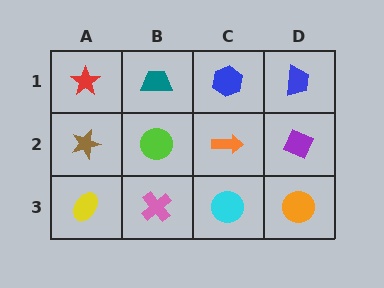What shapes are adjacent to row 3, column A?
A brown star (row 2, column A), a pink cross (row 3, column B).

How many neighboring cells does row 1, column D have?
2.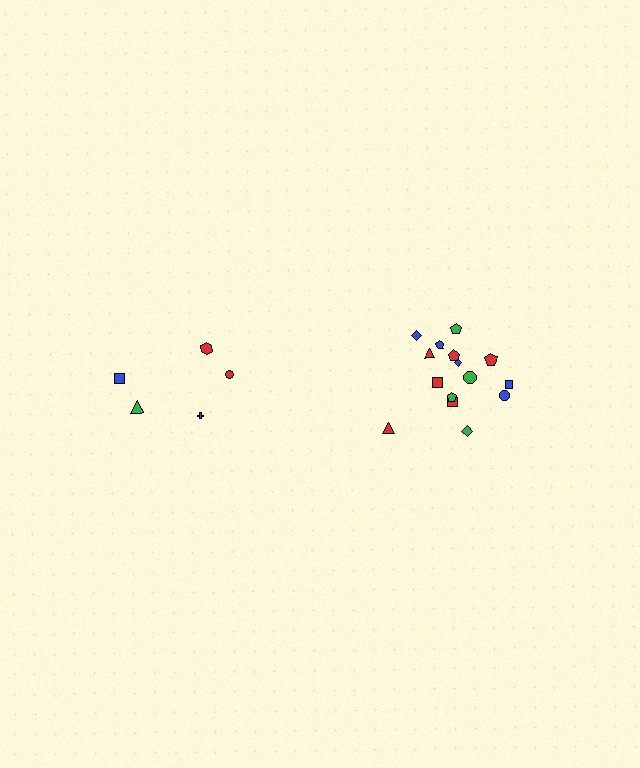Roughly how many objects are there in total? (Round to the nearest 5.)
Roughly 20 objects in total.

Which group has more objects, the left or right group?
The right group.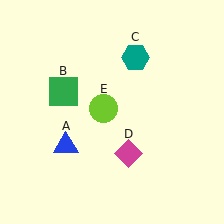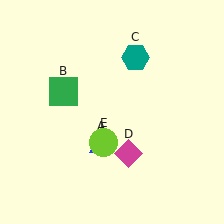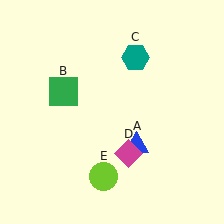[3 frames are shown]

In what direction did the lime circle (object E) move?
The lime circle (object E) moved down.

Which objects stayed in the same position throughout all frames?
Green square (object B) and teal hexagon (object C) and magenta diamond (object D) remained stationary.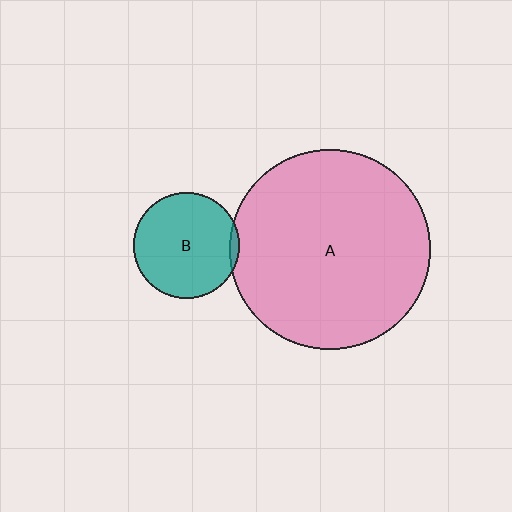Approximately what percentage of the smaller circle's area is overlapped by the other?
Approximately 5%.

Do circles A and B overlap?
Yes.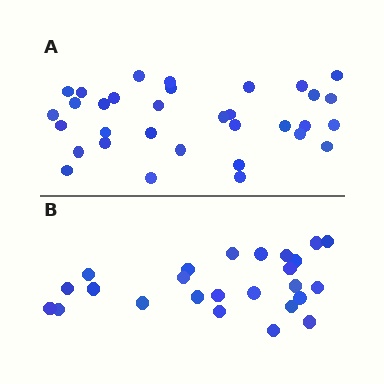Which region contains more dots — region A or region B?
Region A (the top region) has more dots.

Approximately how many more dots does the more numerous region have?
Region A has roughly 8 or so more dots than region B.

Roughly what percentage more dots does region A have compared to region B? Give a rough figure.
About 30% more.